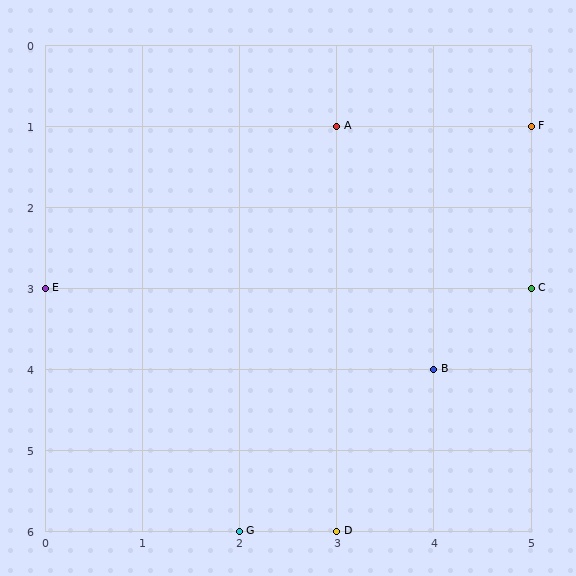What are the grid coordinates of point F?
Point F is at grid coordinates (5, 1).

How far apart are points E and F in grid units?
Points E and F are 5 columns and 2 rows apart (about 5.4 grid units diagonally).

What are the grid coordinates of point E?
Point E is at grid coordinates (0, 3).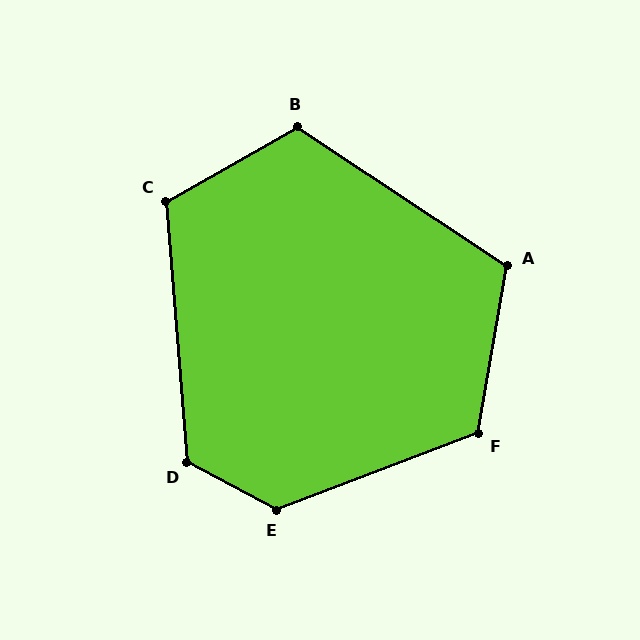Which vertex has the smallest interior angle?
A, at approximately 114 degrees.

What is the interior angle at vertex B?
Approximately 117 degrees (obtuse).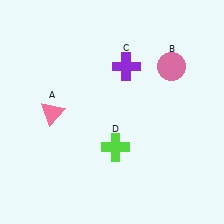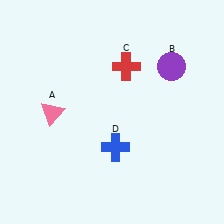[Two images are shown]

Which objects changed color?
B changed from pink to purple. C changed from purple to red. D changed from lime to blue.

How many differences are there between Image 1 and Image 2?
There are 3 differences between the two images.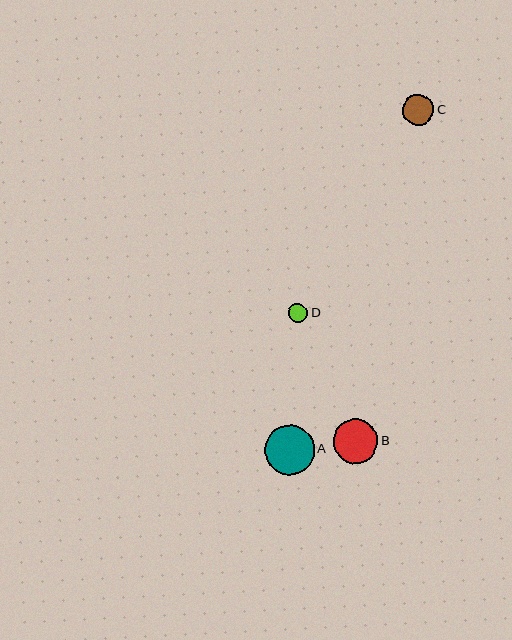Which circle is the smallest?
Circle D is the smallest with a size of approximately 19 pixels.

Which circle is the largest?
Circle A is the largest with a size of approximately 50 pixels.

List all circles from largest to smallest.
From largest to smallest: A, B, C, D.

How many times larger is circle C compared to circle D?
Circle C is approximately 1.6 times the size of circle D.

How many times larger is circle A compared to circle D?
Circle A is approximately 2.6 times the size of circle D.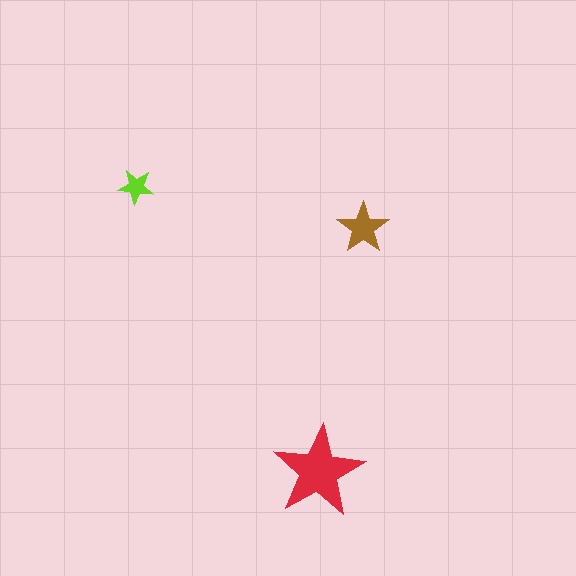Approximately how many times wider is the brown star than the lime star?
About 1.5 times wider.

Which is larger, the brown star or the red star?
The red one.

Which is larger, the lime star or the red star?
The red one.